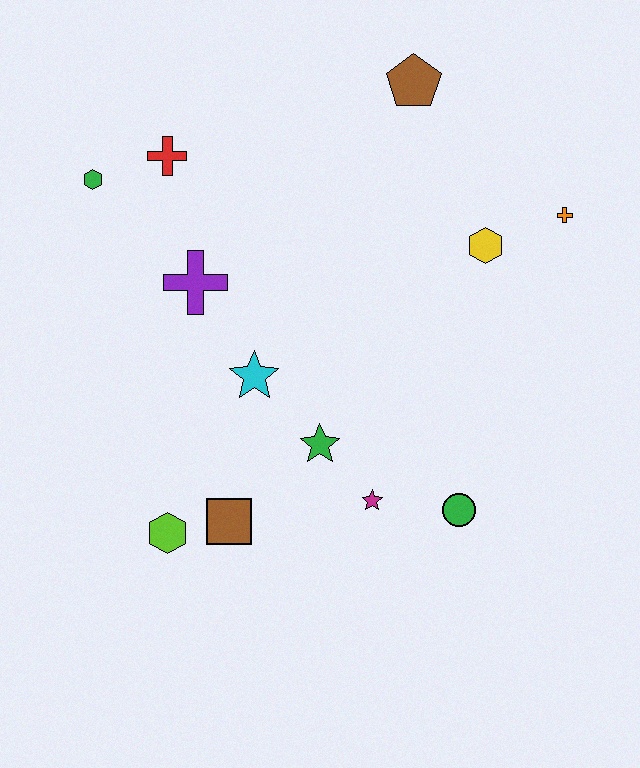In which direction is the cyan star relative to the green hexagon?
The cyan star is below the green hexagon.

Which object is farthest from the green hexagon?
The green circle is farthest from the green hexagon.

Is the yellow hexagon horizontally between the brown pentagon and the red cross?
No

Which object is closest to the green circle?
The magenta star is closest to the green circle.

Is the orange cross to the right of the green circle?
Yes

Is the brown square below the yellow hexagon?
Yes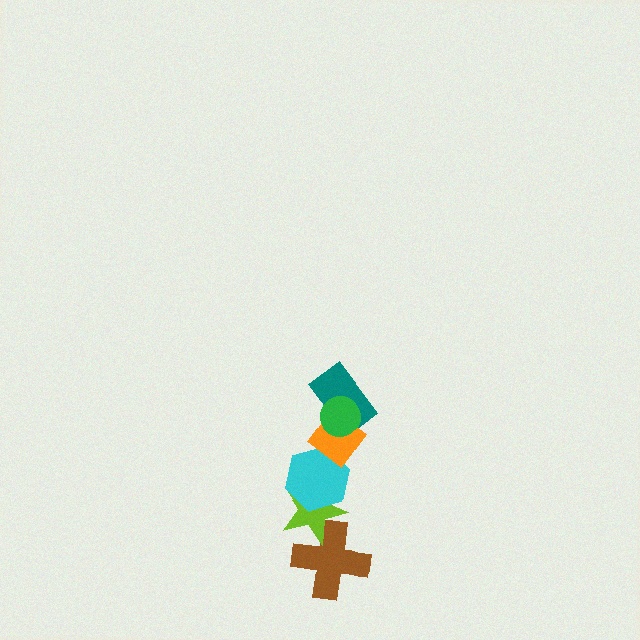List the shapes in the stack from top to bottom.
From top to bottom: the green circle, the teal rectangle, the orange diamond, the cyan hexagon, the lime star, the brown cross.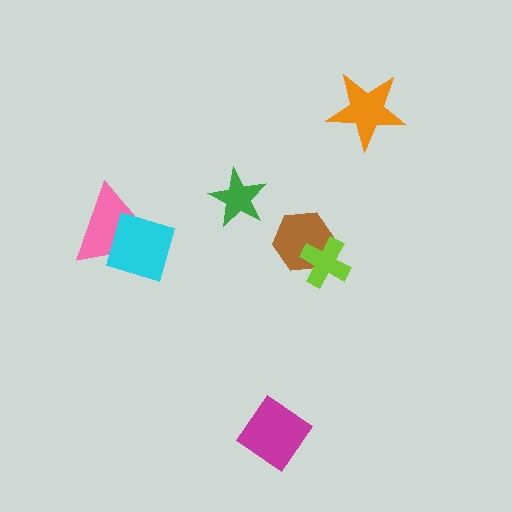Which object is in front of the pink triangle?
The cyan diamond is in front of the pink triangle.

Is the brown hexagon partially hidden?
Yes, it is partially covered by another shape.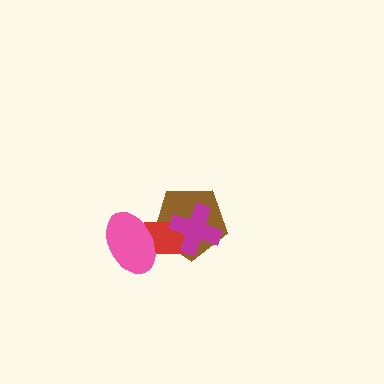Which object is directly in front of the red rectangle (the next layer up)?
The pink ellipse is directly in front of the red rectangle.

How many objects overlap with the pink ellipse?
2 objects overlap with the pink ellipse.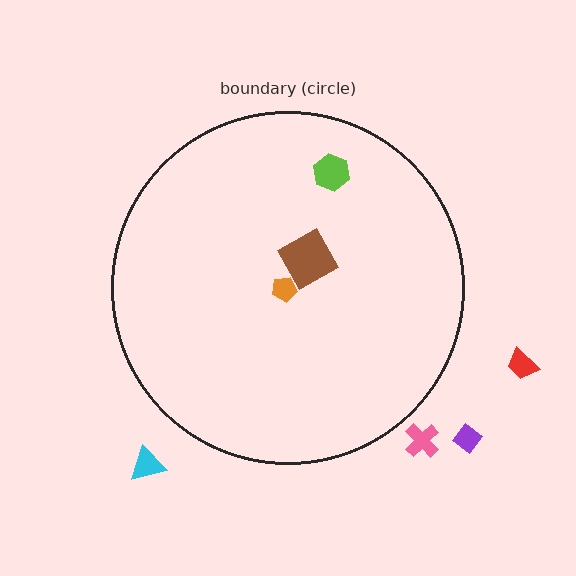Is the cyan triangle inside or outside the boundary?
Outside.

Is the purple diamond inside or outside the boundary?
Outside.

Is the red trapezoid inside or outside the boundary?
Outside.